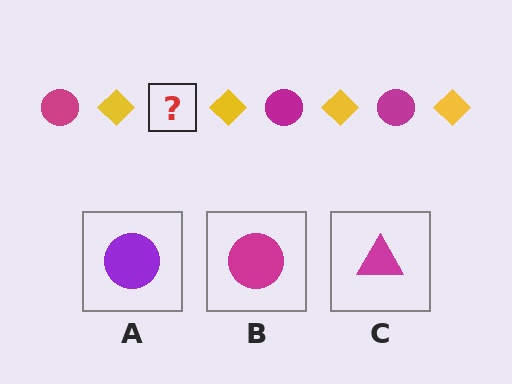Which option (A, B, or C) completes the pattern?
B.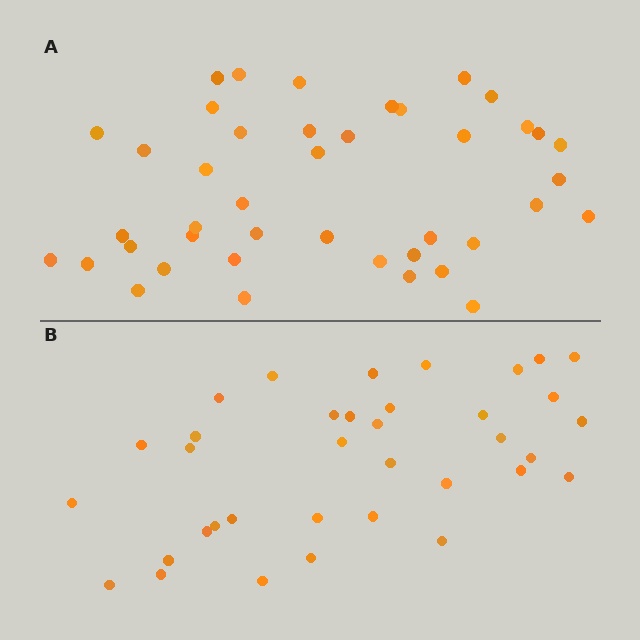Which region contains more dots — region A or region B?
Region A (the top region) has more dots.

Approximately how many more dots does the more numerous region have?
Region A has about 6 more dots than region B.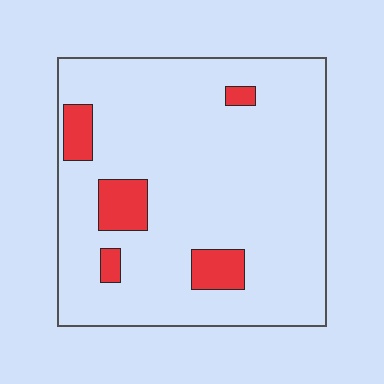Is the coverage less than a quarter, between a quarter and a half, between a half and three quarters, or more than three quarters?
Less than a quarter.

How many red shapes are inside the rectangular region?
5.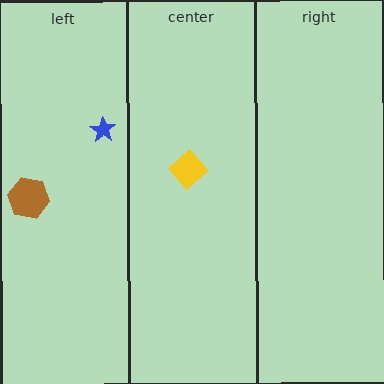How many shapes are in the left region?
2.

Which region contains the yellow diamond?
The center region.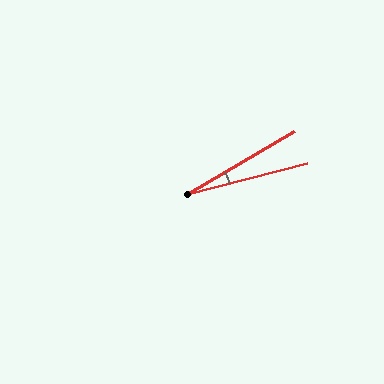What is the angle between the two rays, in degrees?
Approximately 16 degrees.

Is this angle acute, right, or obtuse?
It is acute.